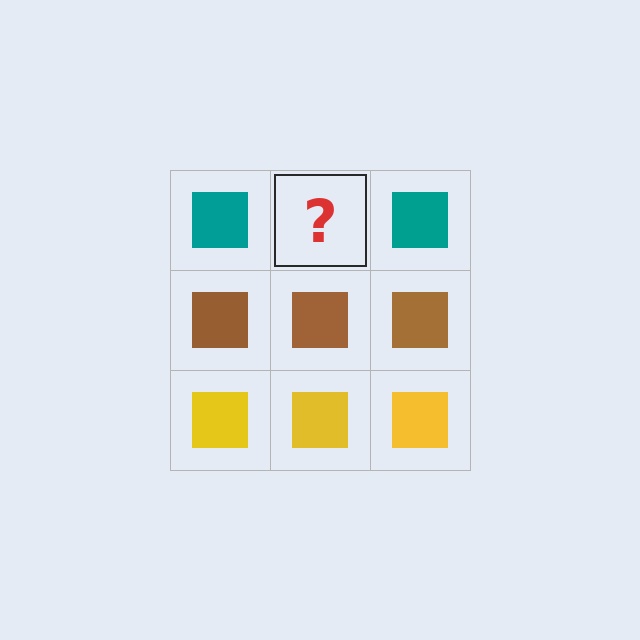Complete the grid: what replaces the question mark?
The question mark should be replaced with a teal square.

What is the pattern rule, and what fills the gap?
The rule is that each row has a consistent color. The gap should be filled with a teal square.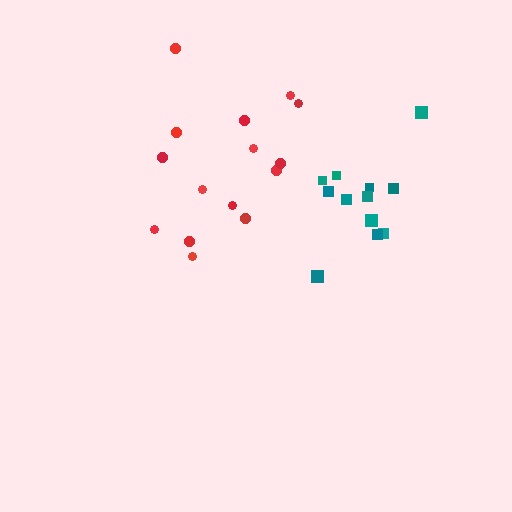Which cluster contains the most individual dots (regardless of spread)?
Red (15).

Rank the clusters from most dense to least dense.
red, teal.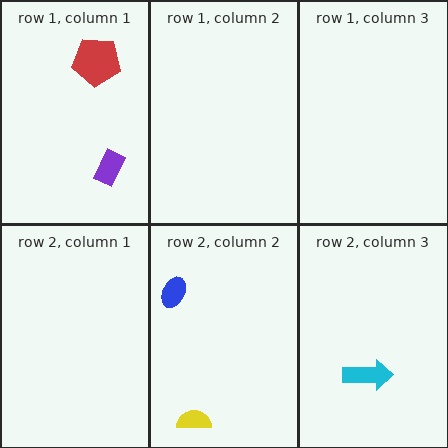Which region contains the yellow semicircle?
The row 2, column 2 region.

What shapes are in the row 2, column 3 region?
The cyan arrow.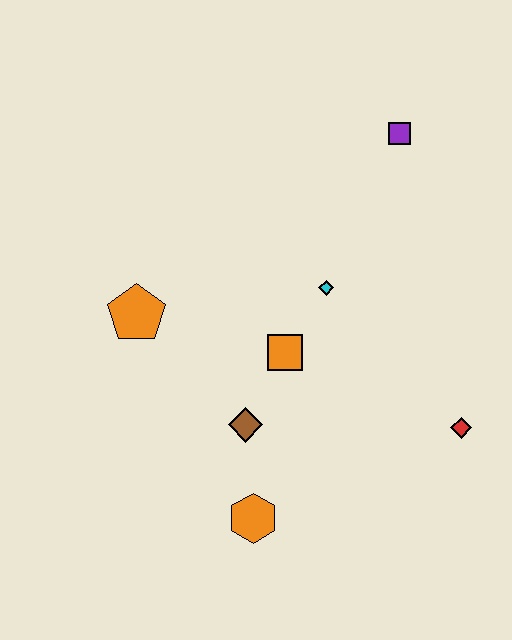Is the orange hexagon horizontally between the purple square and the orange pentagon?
Yes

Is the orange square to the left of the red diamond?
Yes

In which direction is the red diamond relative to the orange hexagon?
The red diamond is to the right of the orange hexagon.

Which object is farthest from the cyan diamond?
The orange hexagon is farthest from the cyan diamond.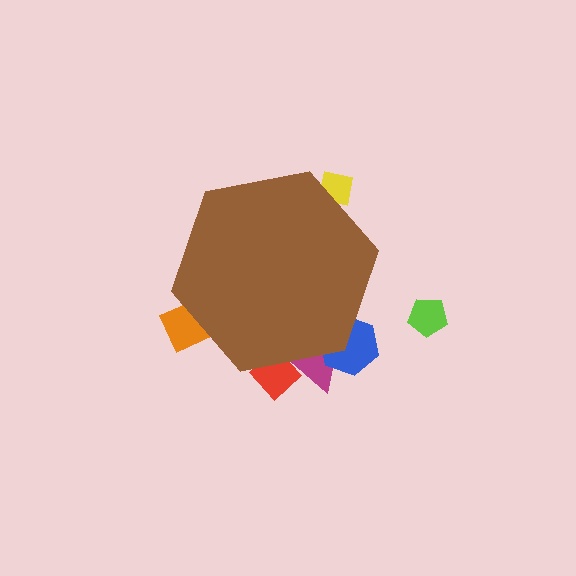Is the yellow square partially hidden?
Yes, the yellow square is partially hidden behind the brown hexagon.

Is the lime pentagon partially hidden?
No, the lime pentagon is fully visible.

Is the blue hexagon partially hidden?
Yes, the blue hexagon is partially hidden behind the brown hexagon.